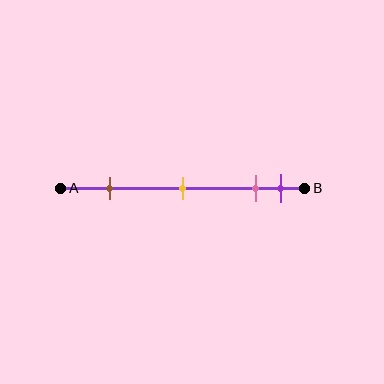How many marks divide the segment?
There are 4 marks dividing the segment.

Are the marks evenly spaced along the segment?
No, the marks are not evenly spaced.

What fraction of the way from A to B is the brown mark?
The brown mark is approximately 20% (0.2) of the way from A to B.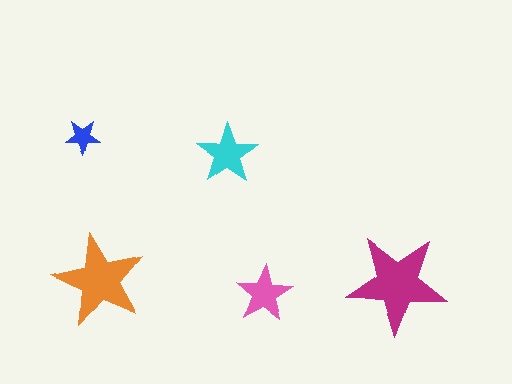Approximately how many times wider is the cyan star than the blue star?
About 2 times wider.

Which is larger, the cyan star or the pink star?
The cyan one.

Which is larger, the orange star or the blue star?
The orange one.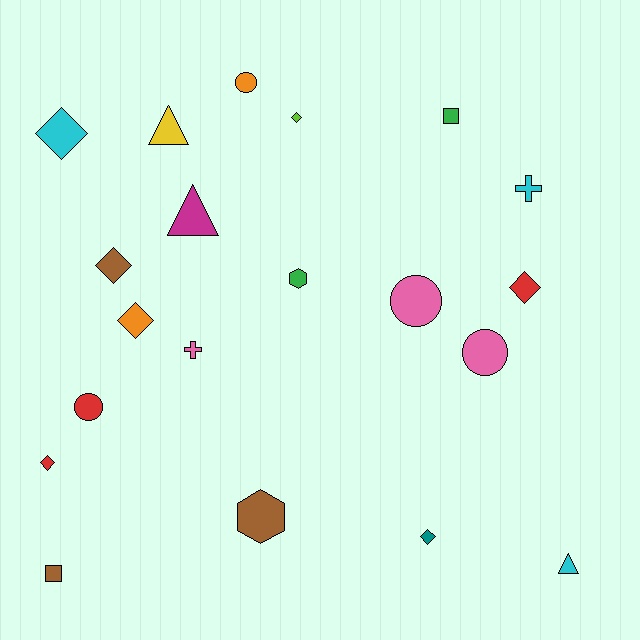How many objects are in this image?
There are 20 objects.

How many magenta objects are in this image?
There is 1 magenta object.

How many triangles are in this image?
There are 3 triangles.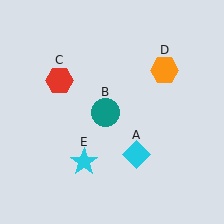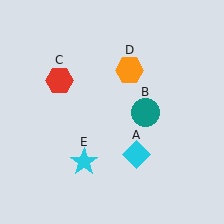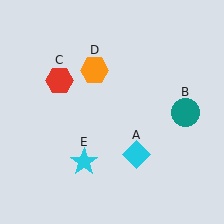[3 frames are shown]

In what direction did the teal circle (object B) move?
The teal circle (object B) moved right.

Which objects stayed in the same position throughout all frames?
Cyan diamond (object A) and red hexagon (object C) and cyan star (object E) remained stationary.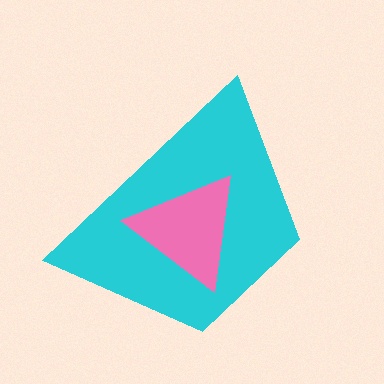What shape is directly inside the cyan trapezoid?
The pink triangle.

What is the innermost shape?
The pink triangle.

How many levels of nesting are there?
2.